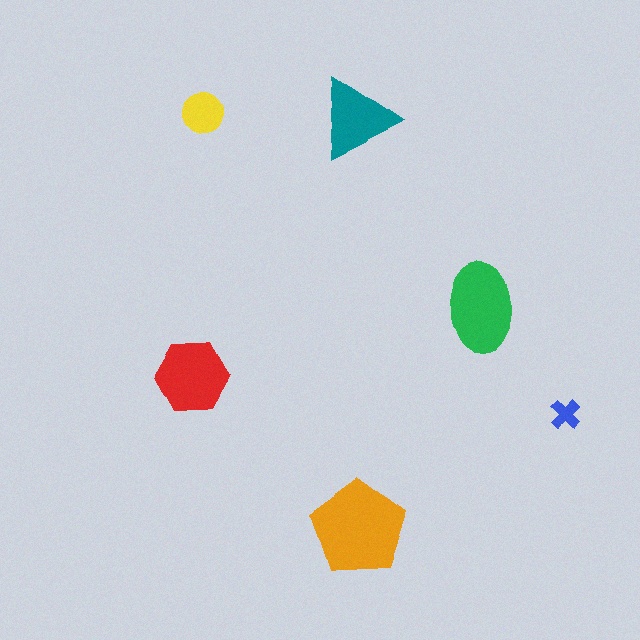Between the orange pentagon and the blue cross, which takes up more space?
The orange pentagon.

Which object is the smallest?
The blue cross.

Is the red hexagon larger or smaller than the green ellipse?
Smaller.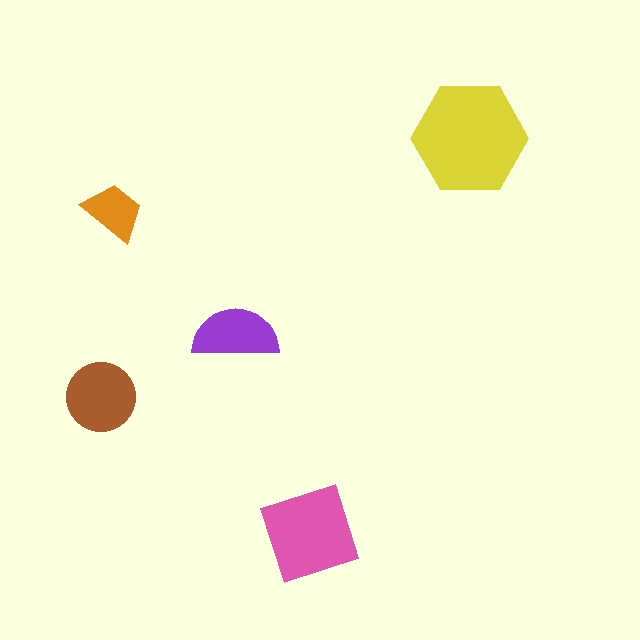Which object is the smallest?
The orange trapezoid.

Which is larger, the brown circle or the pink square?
The pink square.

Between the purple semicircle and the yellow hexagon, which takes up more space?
The yellow hexagon.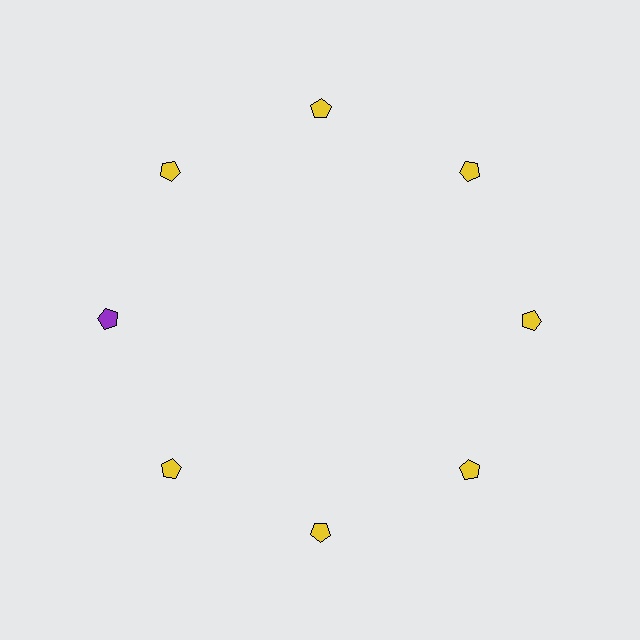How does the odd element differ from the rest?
It has a different color: purple instead of yellow.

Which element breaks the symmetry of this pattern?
The purple pentagon at roughly the 9 o'clock position breaks the symmetry. All other shapes are yellow pentagons.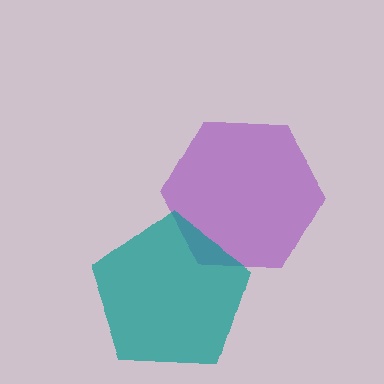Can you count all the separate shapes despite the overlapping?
Yes, there are 2 separate shapes.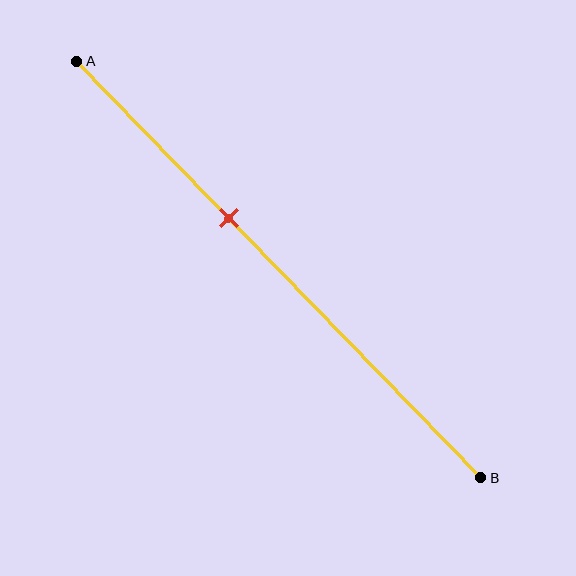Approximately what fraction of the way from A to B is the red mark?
The red mark is approximately 40% of the way from A to B.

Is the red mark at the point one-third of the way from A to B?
No, the mark is at about 40% from A, not at the 33% one-third point.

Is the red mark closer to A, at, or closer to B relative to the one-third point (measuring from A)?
The red mark is closer to point B than the one-third point of segment AB.